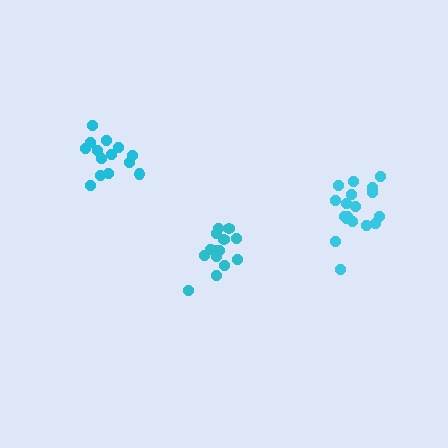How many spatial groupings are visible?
There are 3 spatial groupings.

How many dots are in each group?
Group 1: 18 dots, Group 2: 14 dots, Group 3: 14 dots (46 total).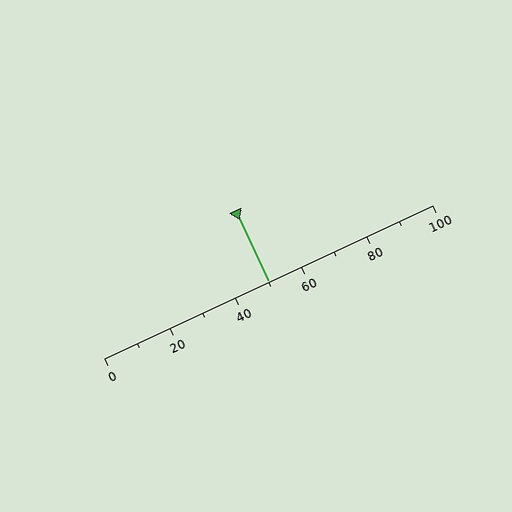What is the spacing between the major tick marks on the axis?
The major ticks are spaced 20 apart.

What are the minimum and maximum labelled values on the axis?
The axis runs from 0 to 100.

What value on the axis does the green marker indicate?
The marker indicates approximately 50.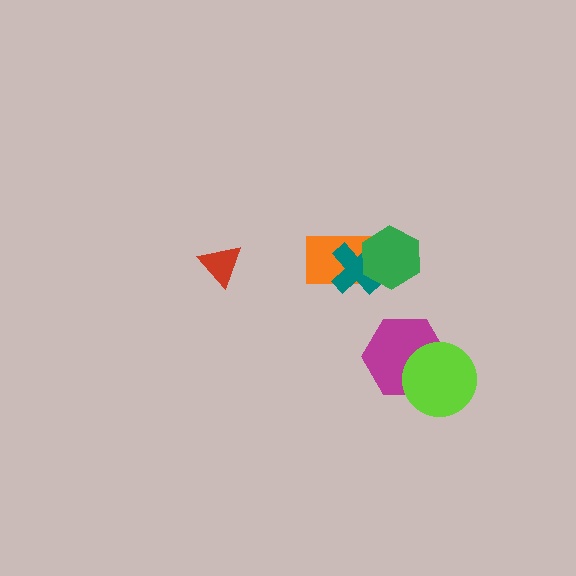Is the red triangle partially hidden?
No, no other shape covers it.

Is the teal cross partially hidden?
Yes, it is partially covered by another shape.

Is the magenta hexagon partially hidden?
Yes, it is partially covered by another shape.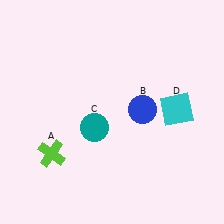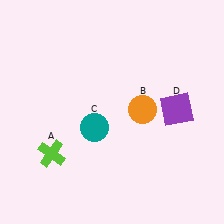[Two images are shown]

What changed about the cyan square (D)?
In Image 1, D is cyan. In Image 2, it changed to purple.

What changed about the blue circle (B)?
In Image 1, B is blue. In Image 2, it changed to orange.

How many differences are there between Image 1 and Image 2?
There are 2 differences between the two images.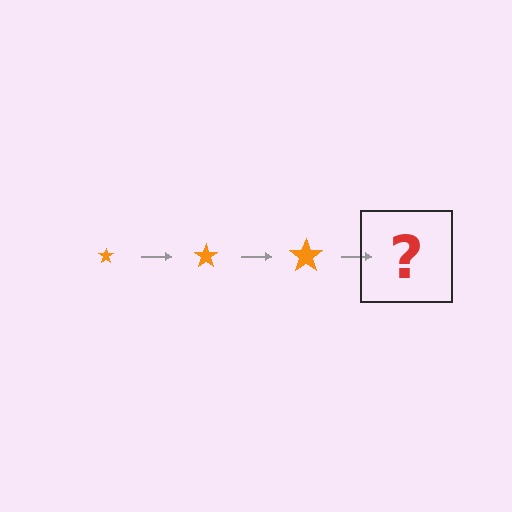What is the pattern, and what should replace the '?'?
The pattern is that the star gets progressively larger each step. The '?' should be an orange star, larger than the previous one.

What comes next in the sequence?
The next element should be an orange star, larger than the previous one.